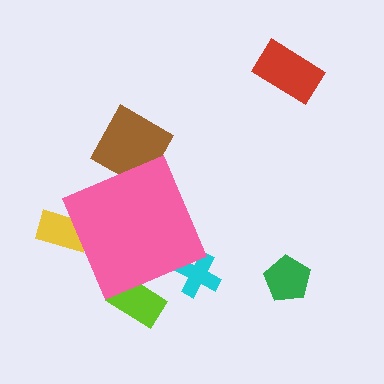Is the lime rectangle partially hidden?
Yes, the lime rectangle is partially hidden behind the pink diamond.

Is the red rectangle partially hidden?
No, the red rectangle is fully visible.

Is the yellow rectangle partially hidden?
Yes, the yellow rectangle is partially hidden behind the pink diamond.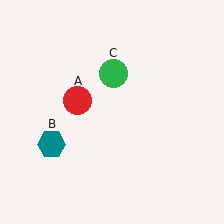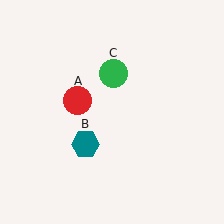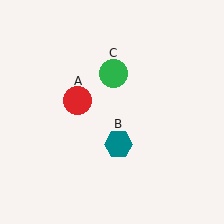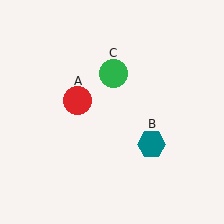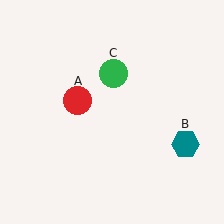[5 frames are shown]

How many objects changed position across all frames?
1 object changed position: teal hexagon (object B).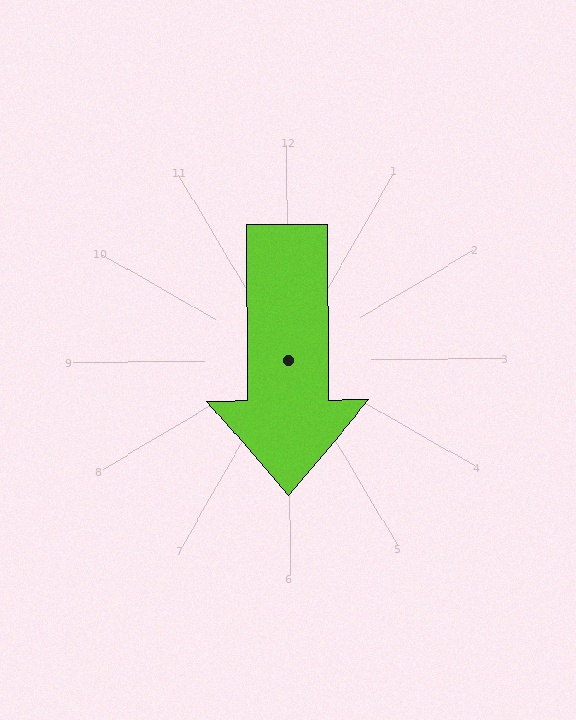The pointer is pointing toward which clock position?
Roughly 6 o'clock.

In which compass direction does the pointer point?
South.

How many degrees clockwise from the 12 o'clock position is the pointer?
Approximately 180 degrees.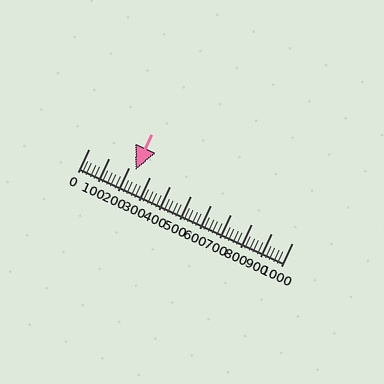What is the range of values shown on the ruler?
The ruler shows values from 0 to 1000.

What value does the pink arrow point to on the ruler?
The pink arrow points to approximately 229.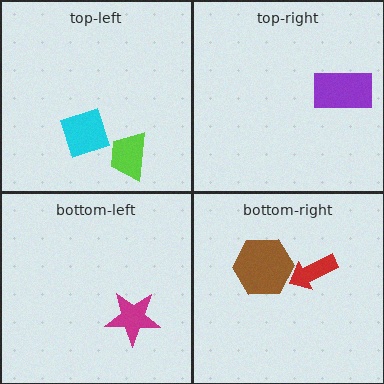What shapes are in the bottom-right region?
The red arrow, the brown hexagon.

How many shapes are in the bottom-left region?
1.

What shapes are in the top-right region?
The purple rectangle.